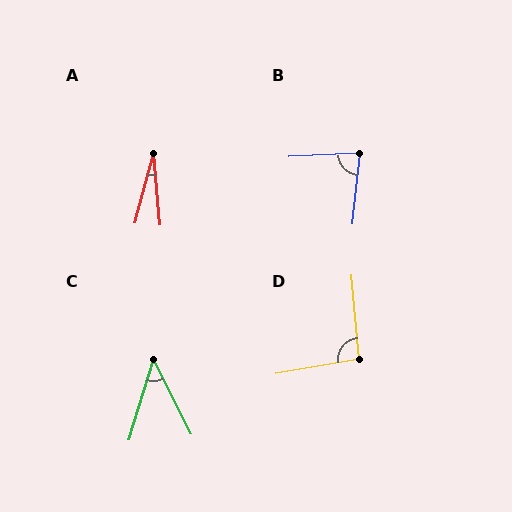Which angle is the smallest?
A, at approximately 20 degrees.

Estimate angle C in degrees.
Approximately 44 degrees.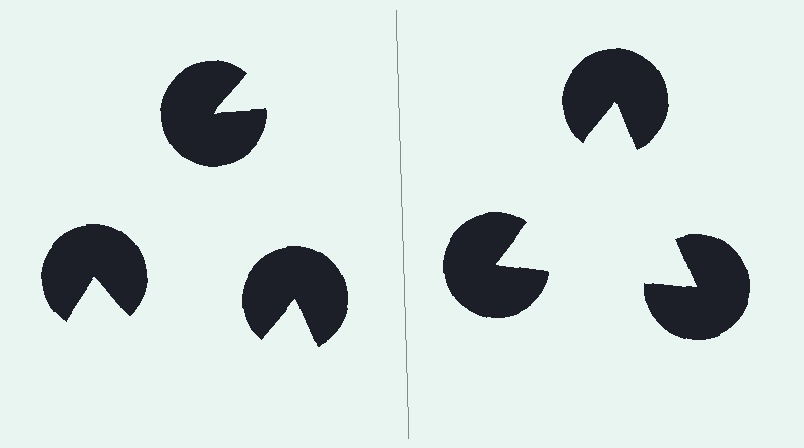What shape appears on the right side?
An illusory triangle.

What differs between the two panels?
The pac-man discs are positioned identically on both sides; only the wedge orientations differ. On the right they align to a triangle; on the left they are misaligned.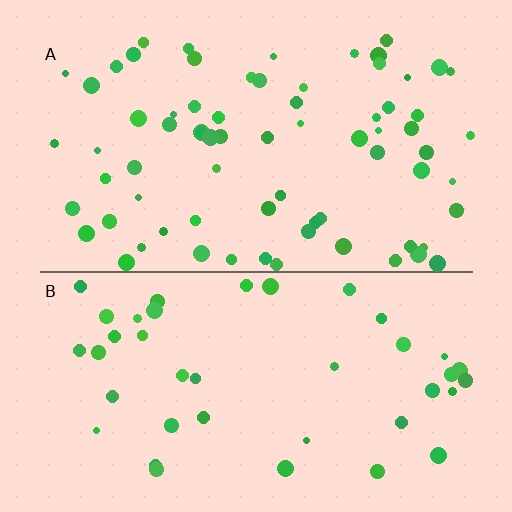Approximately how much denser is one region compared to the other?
Approximately 1.8× — region A over region B.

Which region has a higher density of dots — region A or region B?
A (the top).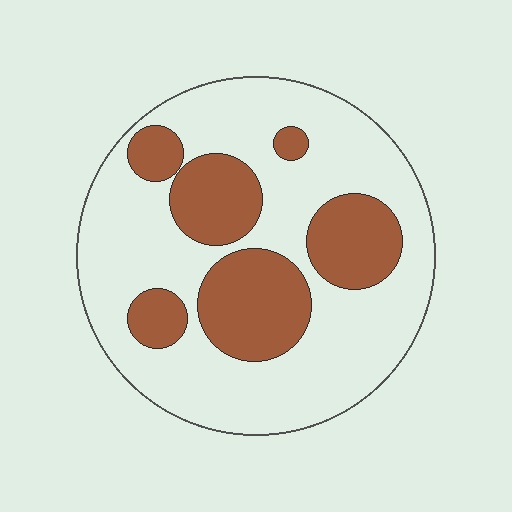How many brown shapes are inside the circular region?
6.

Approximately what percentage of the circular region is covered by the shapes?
Approximately 30%.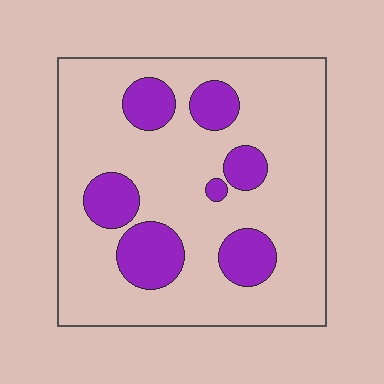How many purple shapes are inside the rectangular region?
7.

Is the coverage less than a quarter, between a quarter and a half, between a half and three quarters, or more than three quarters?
Less than a quarter.